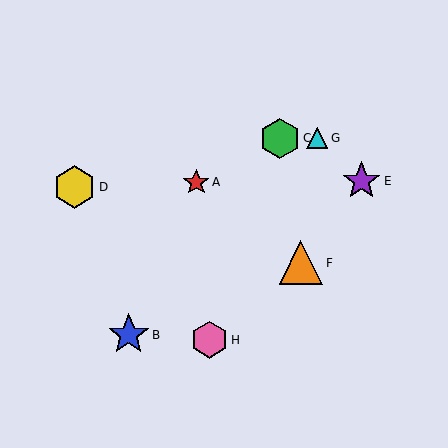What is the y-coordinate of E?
Object E is at y≈181.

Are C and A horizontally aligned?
No, C is at y≈138 and A is at y≈182.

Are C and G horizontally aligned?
Yes, both are at y≈138.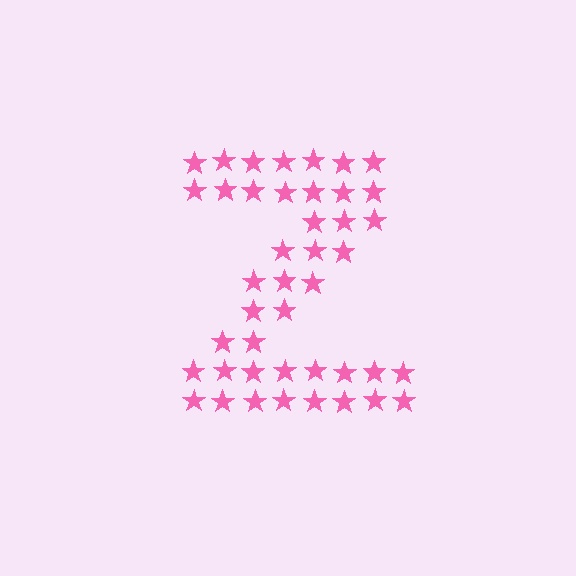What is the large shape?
The large shape is the letter Z.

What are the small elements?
The small elements are stars.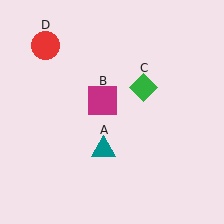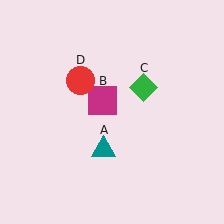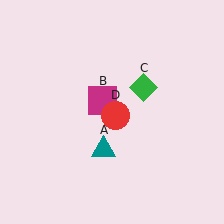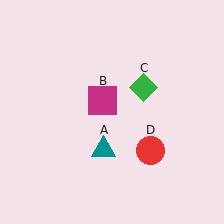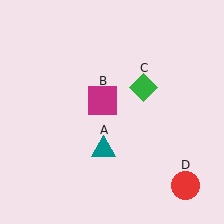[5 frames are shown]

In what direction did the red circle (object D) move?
The red circle (object D) moved down and to the right.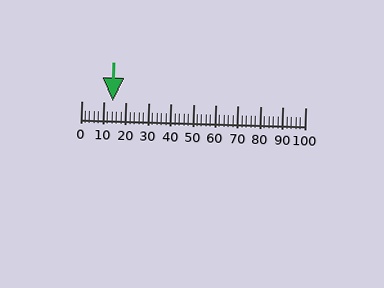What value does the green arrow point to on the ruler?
The green arrow points to approximately 14.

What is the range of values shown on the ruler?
The ruler shows values from 0 to 100.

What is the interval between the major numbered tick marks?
The major tick marks are spaced 10 units apart.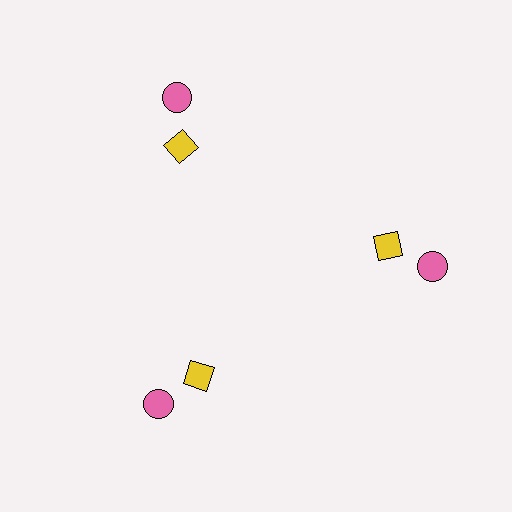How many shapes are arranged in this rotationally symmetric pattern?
There are 6 shapes, arranged in 3 groups of 2.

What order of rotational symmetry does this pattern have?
This pattern has 3-fold rotational symmetry.